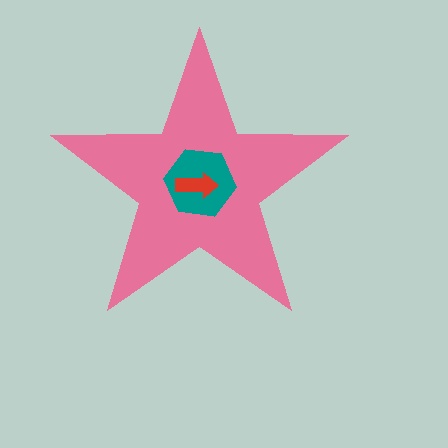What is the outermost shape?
The pink star.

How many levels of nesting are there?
3.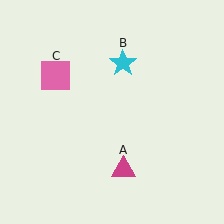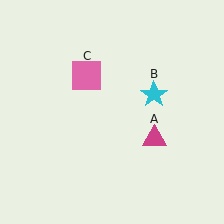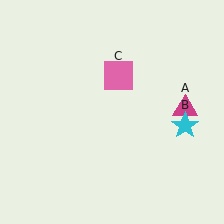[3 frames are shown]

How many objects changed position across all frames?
3 objects changed position: magenta triangle (object A), cyan star (object B), pink square (object C).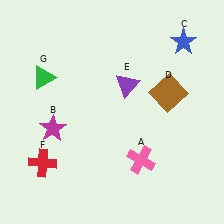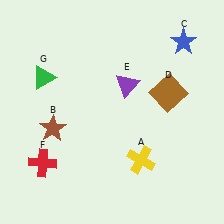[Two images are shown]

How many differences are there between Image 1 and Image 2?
There are 2 differences between the two images.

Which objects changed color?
A changed from pink to yellow. B changed from magenta to brown.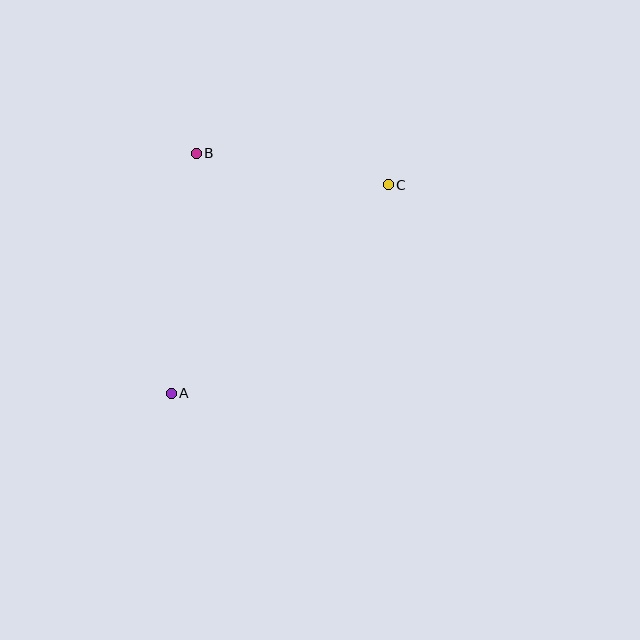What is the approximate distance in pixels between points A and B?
The distance between A and B is approximately 241 pixels.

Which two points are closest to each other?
Points B and C are closest to each other.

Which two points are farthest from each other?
Points A and C are farthest from each other.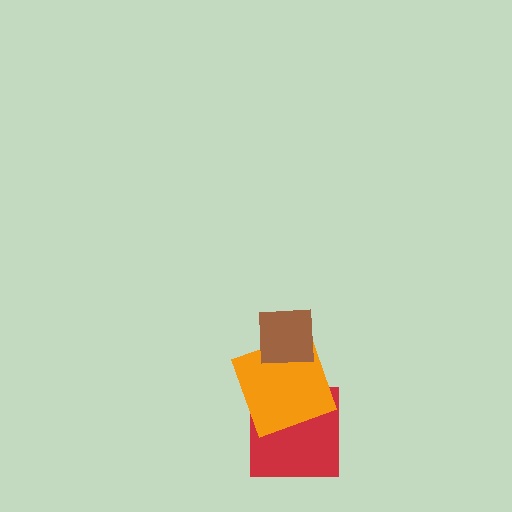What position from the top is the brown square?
The brown square is 1st from the top.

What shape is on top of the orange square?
The brown square is on top of the orange square.